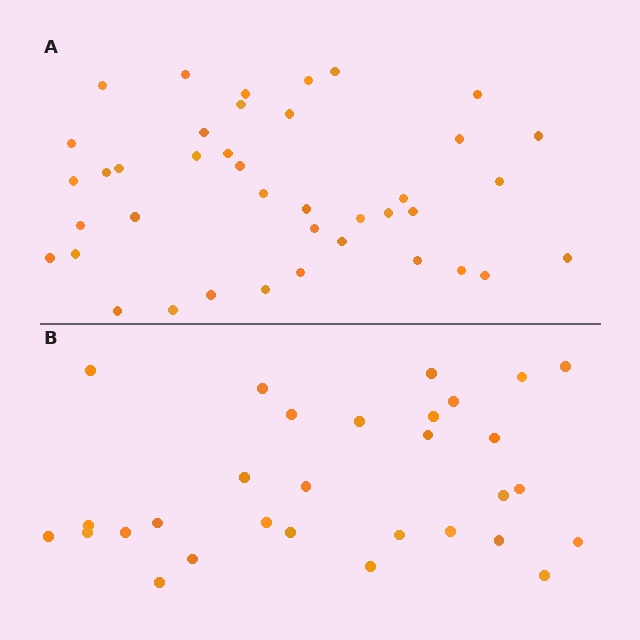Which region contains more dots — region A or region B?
Region A (the top region) has more dots.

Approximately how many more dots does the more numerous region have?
Region A has roughly 10 or so more dots than region B.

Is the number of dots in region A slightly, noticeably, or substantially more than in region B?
Region A has noticeably more, but not dramatically so. The ratio is roughly 1.3 to 1.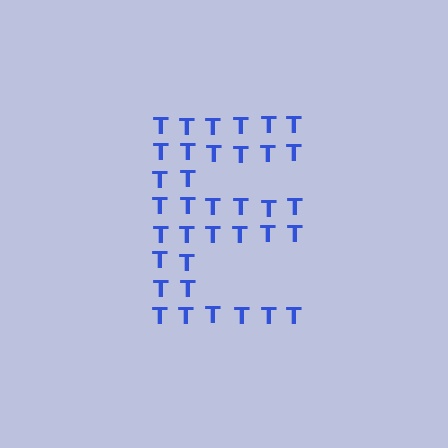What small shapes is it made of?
It is made of small letter T's.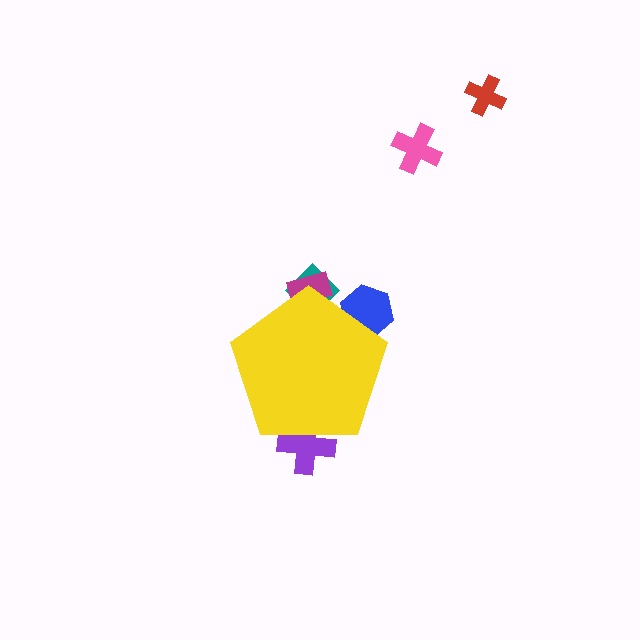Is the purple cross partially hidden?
Yes, the purple cross is partially hidden behind the yellow pentagon.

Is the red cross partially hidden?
No, the red cross is fully visible.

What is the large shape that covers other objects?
A yellow pentagon.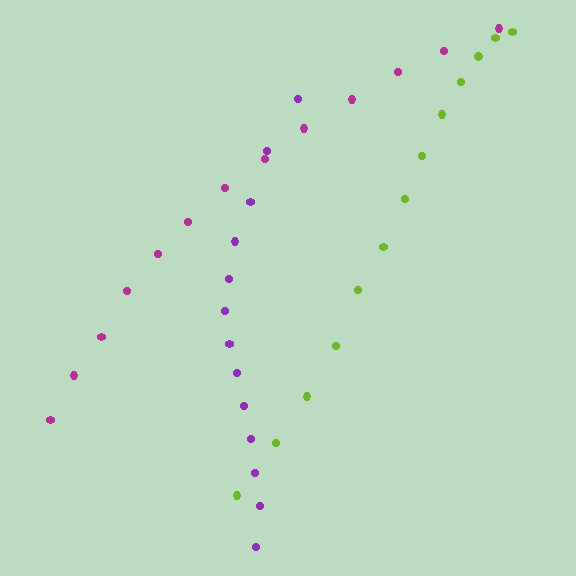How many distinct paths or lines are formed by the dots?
There are 3 distinct paths.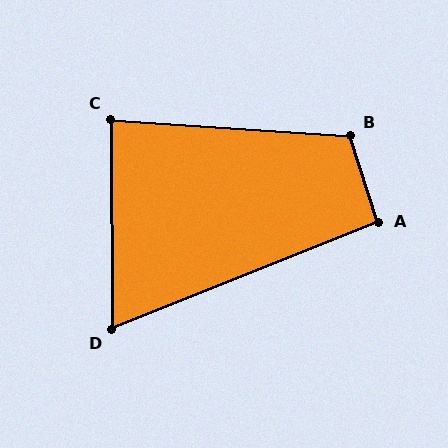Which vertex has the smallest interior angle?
D, at approximately 68 degrees.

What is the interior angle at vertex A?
Approximately 94 degrees (approximately right).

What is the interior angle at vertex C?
Approximately 86 degrees (approximately right).